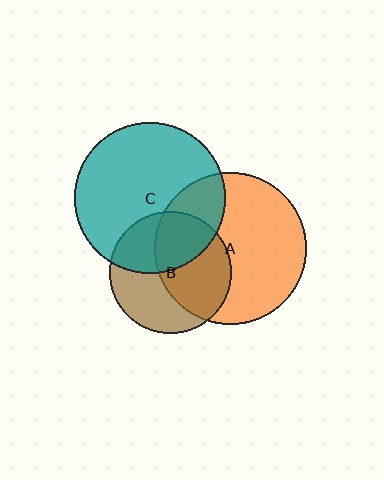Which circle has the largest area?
Circle A (orange).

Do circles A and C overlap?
Yes.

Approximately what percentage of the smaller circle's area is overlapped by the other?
Approximately 25%.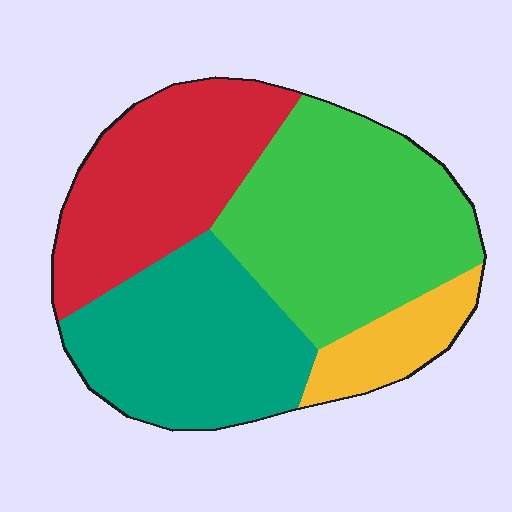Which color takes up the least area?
Yellow, at roughly 10%.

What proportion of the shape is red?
Red takes up between a quarter and a half of the shape.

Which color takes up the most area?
Green, at roughly 35%.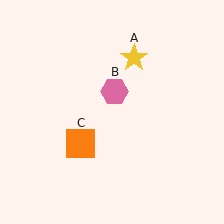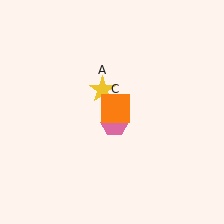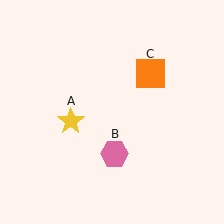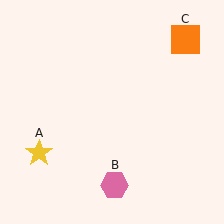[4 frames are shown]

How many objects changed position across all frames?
3 objects changed position: yellow star (object A), pink hexagon (object B), orange square (object C).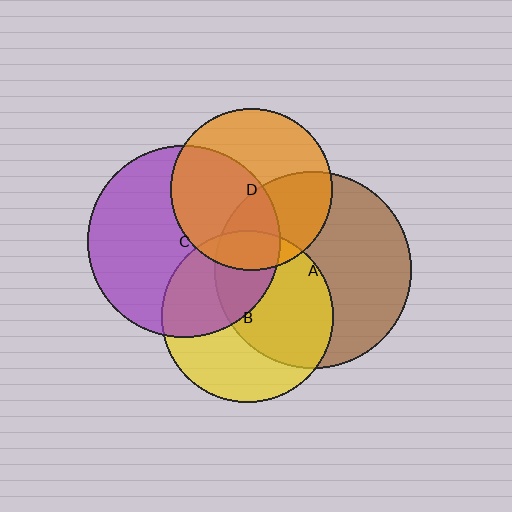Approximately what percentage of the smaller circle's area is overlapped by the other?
Approximately 55%.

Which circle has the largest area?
Circle A (brown).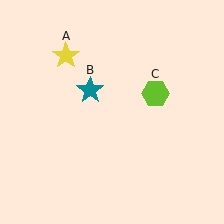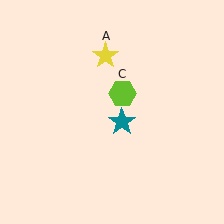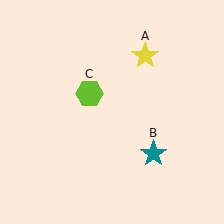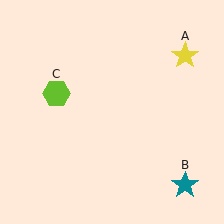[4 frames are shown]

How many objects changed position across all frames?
3 objects changed position: yellow star (object A), teal star (object B), lime hexagon (object C).